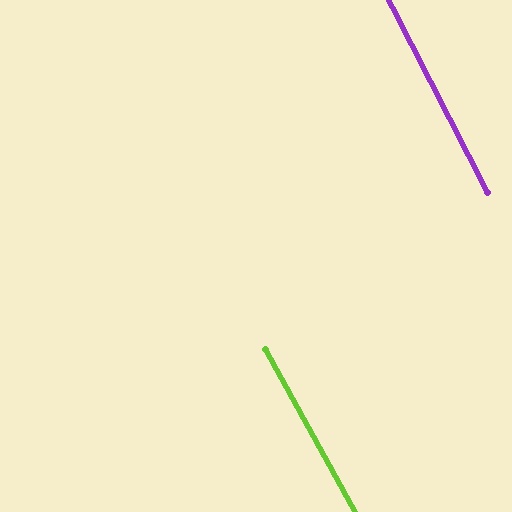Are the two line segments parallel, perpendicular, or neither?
Parallel — their directions differ by only 2.0°.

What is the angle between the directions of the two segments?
Approximately 2 degrees.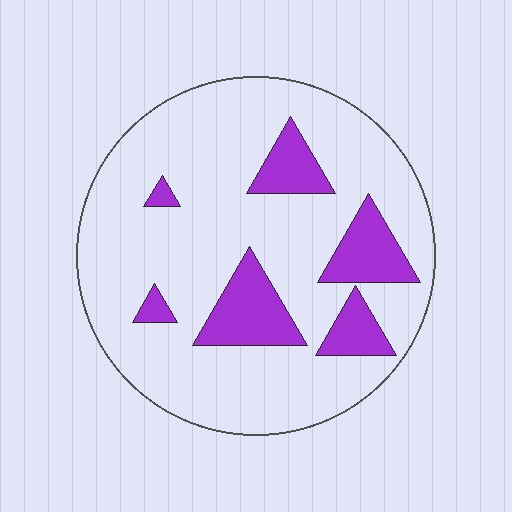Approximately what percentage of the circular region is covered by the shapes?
Approximately 20%.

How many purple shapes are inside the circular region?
6.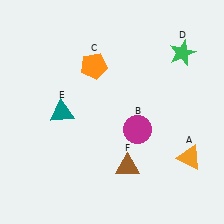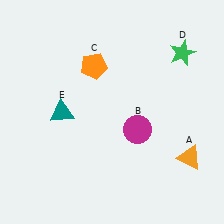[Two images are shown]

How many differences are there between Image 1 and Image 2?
There is 1 difference between the two images.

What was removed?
The brown triangle (F) was removed in Image 2.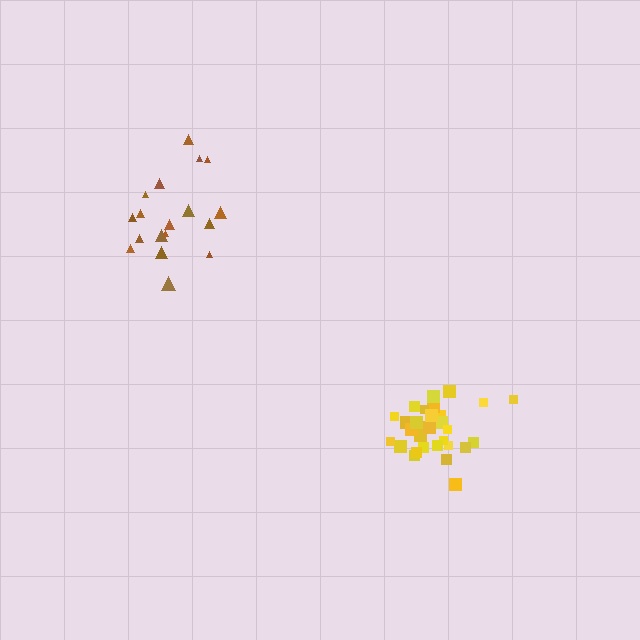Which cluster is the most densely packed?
Yellow.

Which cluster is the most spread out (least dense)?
Brown.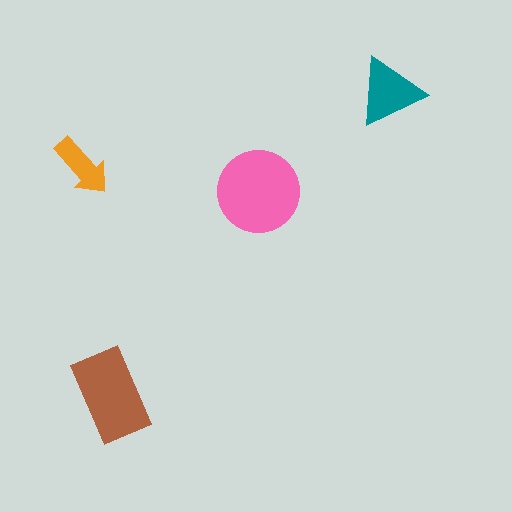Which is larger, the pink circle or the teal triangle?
The pink circle.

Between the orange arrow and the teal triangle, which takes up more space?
The teal triangle.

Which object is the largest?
The pink circle.